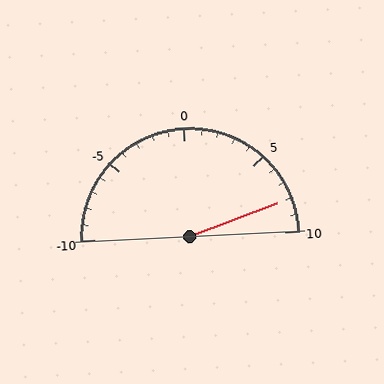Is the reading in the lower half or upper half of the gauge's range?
The reading is in the upper half of the range (-10 to 10).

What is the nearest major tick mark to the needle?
The nearest major tick mark is 10.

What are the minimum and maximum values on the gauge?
The gauge ranges from -10 to 10.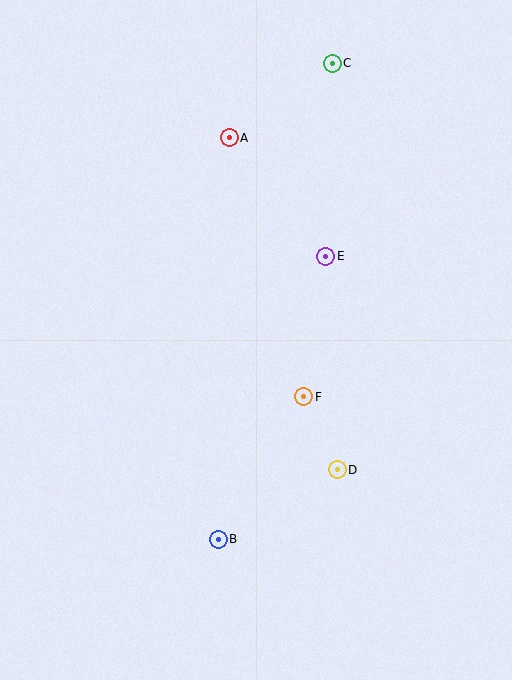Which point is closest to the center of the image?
Point F at (304, 397) is closest to the center.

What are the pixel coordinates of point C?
Point C is at (332, 63).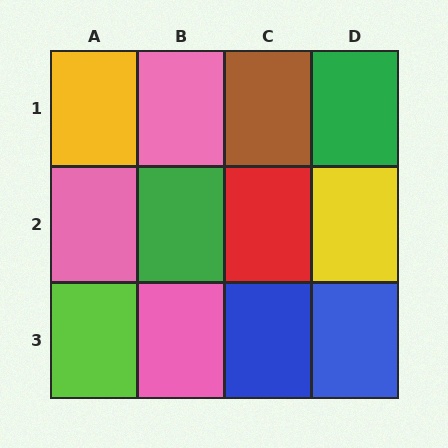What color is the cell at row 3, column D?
Blue.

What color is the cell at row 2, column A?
Pink.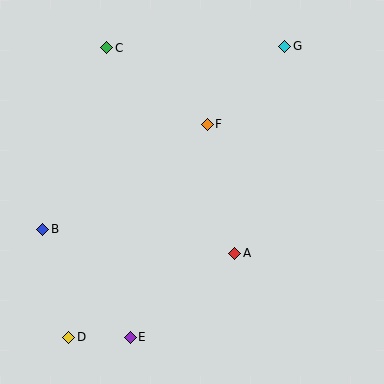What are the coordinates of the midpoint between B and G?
The midpoint between B and G is at (164, 138).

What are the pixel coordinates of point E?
Point E is at (130, 337).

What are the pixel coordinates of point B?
Point B is at (43, 229).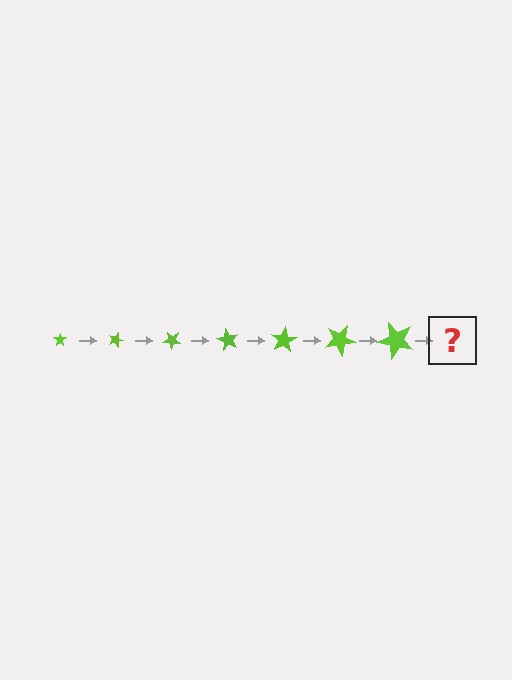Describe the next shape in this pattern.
It should be a star, larger than the previous one and rotated 140 degrees from the start.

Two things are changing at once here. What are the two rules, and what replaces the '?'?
The two rules are that the star grows larger each step and it rotates 20 degrees each step. The '?' should be a star, larger than the previous one and rotated 140 degrees from the start.